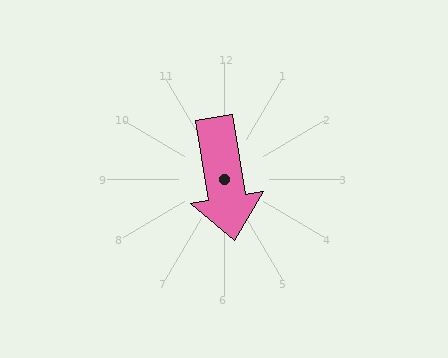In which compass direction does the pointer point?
South.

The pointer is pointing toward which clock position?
Roughly 6 o'clock.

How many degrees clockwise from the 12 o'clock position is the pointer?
Approximately 171 degrees.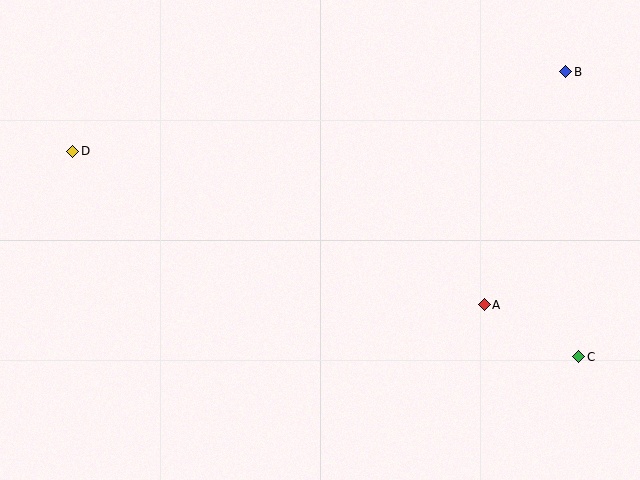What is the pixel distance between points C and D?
The distance between C and D is 546 pixels.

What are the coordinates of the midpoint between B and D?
The midpoint between B and D is at (319, 111).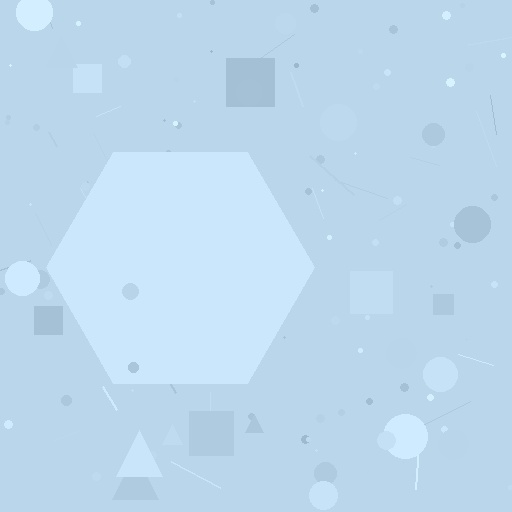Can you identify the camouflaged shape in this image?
The camouflaged shape is a hexagon.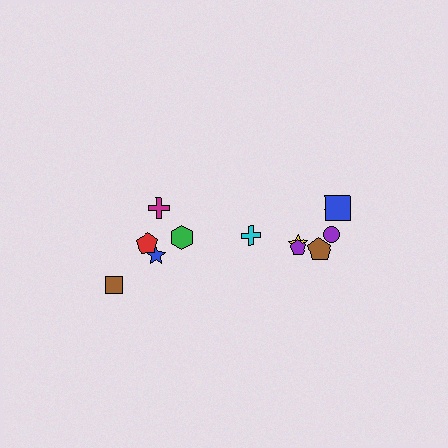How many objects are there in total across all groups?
There are 12 objects.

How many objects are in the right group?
There are 7 objects.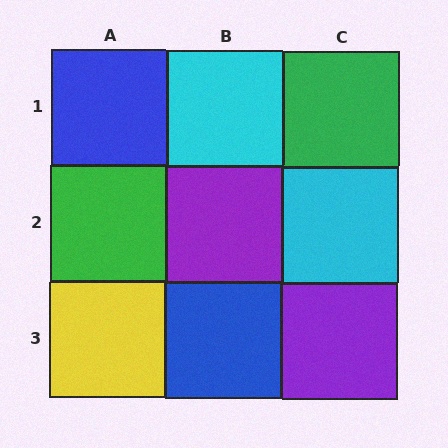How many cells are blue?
2 cells are blue.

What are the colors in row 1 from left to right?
Blue, cyan, green.